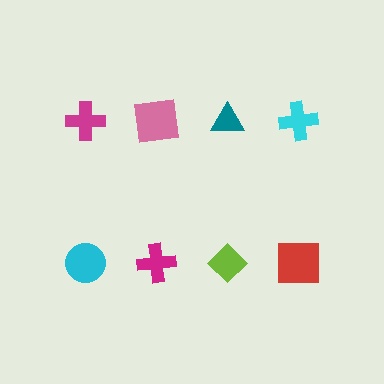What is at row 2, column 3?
A lime diamond.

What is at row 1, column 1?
A magenta cross.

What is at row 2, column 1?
A cyan circle.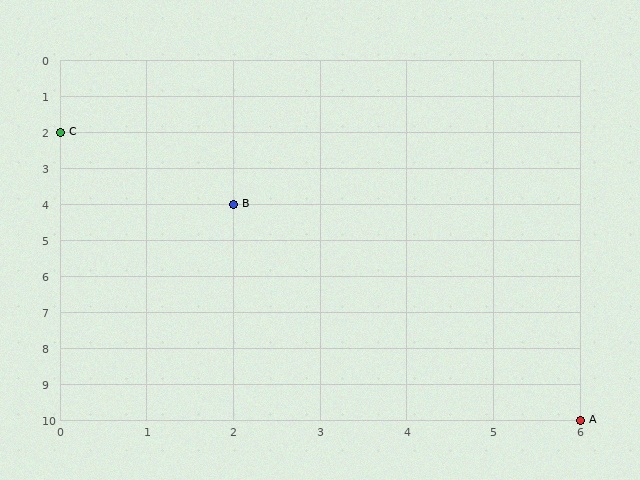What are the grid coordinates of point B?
Point B is at grid coordinates (2, 4).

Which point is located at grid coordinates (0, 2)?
Point C is at (0, 2).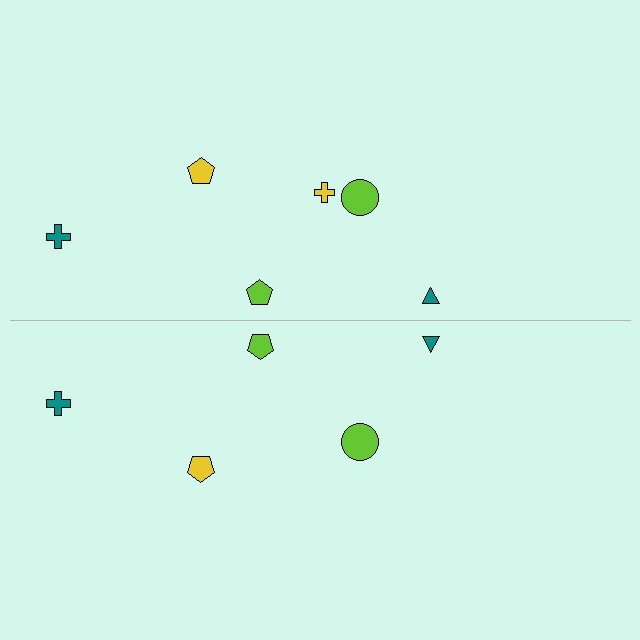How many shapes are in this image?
There are 11 shapes in this image.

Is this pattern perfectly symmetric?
No, the pattern is not perfectly symmetric. A yellow cross is missing from the bottom side.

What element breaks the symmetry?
A yellow cross is missing from the bottom side.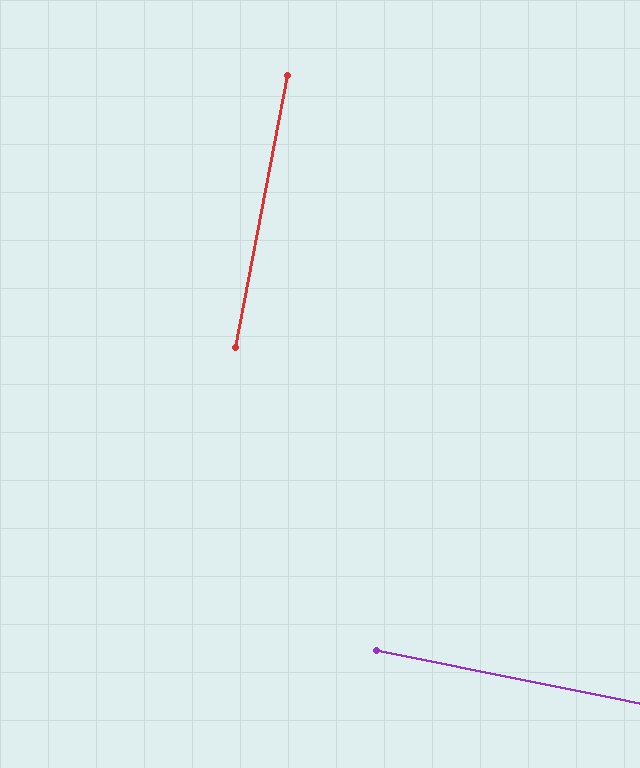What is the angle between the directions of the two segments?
Approximately 90 degrees.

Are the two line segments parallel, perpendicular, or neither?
Perpendicular — they meet at approximately 90°.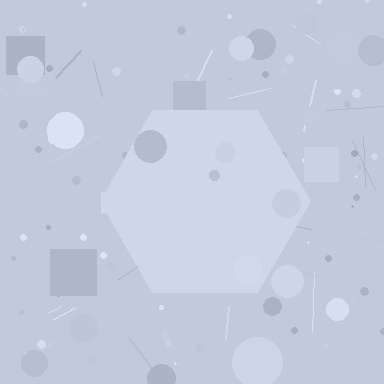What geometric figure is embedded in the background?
A hexagon is embedded in the background.